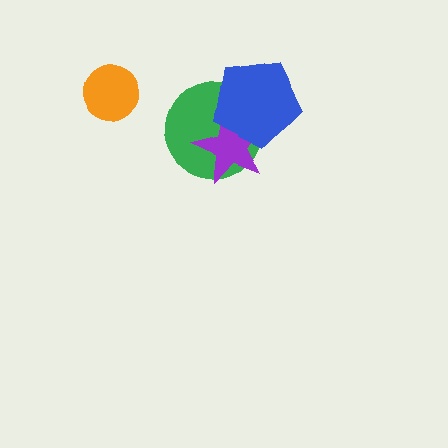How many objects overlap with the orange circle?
0 objects overlap with the orange circle.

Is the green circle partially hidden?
Yes, it is partially covered by another shape.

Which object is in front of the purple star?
The blue pentagon is in front of the purple star.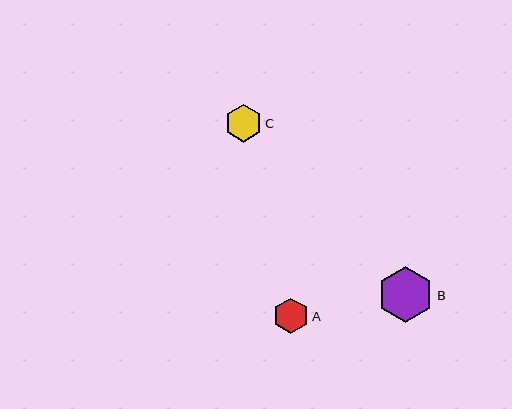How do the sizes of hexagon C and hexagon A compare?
Hexagon C and hexagon A are approximately the same size.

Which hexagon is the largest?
Hexagon B is the largest with a size of approximately 56 pixels.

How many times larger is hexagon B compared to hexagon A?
Hexagon B is approximately 1.6 times the size of hexagon A.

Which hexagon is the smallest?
Hexagon A is the smallest with a size of approximately 35 pixels.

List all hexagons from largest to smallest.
From largest to smallest: B, C, A.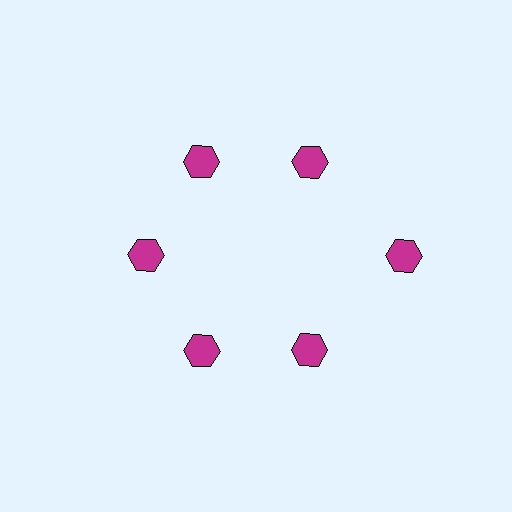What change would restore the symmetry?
The symmetry would be restored by moving it inward, back onto the ring so that all 6 hexagons sit at equal angles and equal distance from the center.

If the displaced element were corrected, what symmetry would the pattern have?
It would have 6-fold rotational symmetry — the pattern would map onto itself every 60 degrees.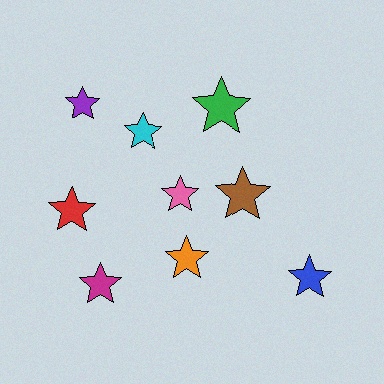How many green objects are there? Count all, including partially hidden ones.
There is 1 green object.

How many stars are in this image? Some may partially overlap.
There are 9 stars.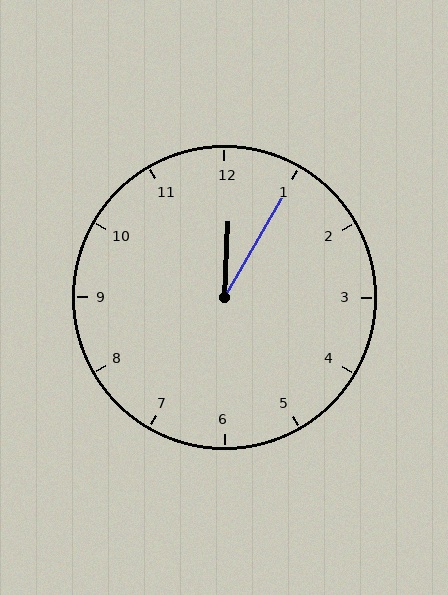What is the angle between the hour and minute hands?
Approximately 28 degrees.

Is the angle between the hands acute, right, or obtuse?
It is acute.